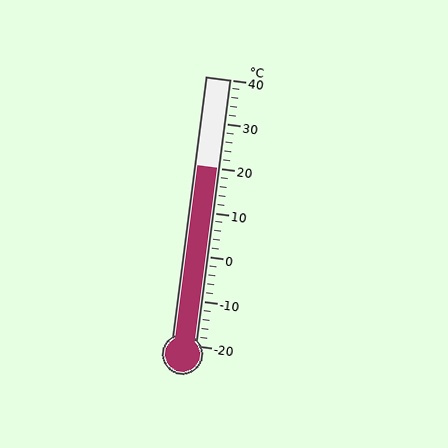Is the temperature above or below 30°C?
The temperature is below 30°C.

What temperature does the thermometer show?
The thermometer shows approximately 20°C.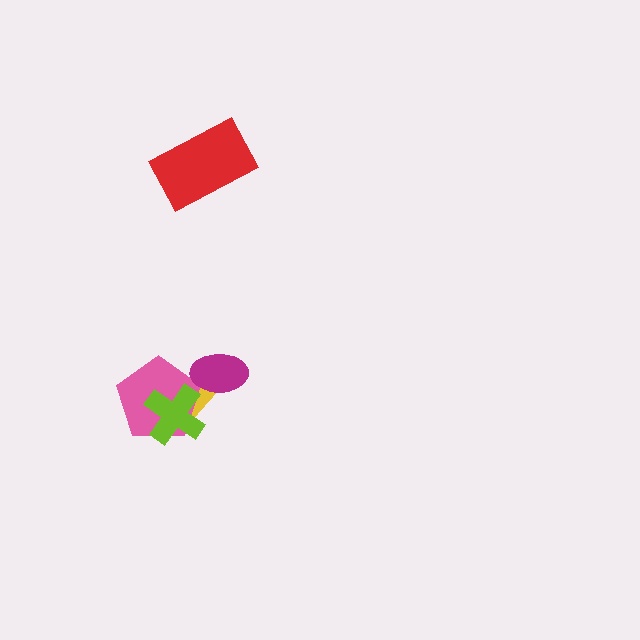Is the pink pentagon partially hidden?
Yes, it is partially covered by another shape.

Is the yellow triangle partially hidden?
Yes, it is partially covered by another shape.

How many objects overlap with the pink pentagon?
3 objects overlap with the pink pentagon.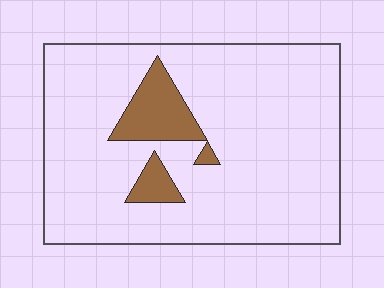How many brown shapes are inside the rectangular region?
3.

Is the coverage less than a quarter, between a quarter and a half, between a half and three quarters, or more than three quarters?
Less than a quarter.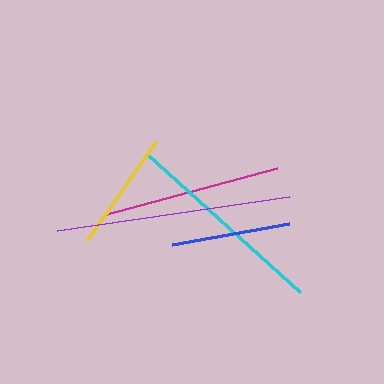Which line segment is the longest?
The purple line is the longest at approximately 234 pixels.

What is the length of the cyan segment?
The cyan segment is approximately 206 pixels long.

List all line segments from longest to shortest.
From longest to shortest: purple, cyan, magenta, yellow, blue.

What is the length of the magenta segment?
The magenta segment is approximately 180 pixels long.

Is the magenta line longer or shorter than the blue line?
The magenta line is longer than the blue line.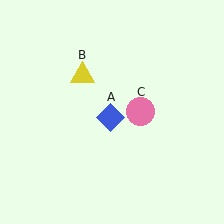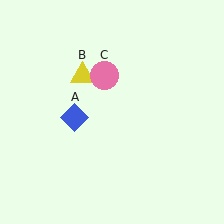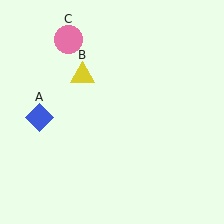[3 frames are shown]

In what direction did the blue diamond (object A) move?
The blue diamond (object A) moved left.